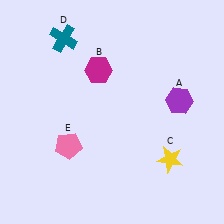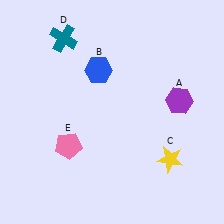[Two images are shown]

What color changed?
The hexagon (B) changed from magenta in Image 1 to blue in Image 2.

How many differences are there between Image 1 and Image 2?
There is 1 difference between the two images.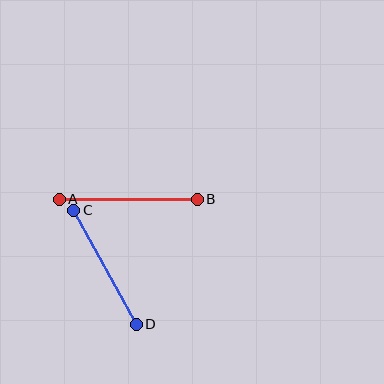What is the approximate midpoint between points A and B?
The midpoint is at approximately (128, 199) pixels.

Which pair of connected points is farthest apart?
Points A and B are farthest apart.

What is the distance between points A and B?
The distance is approximately 138 pixels.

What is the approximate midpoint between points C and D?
The midpoint is at approximately (105, 267) pixels.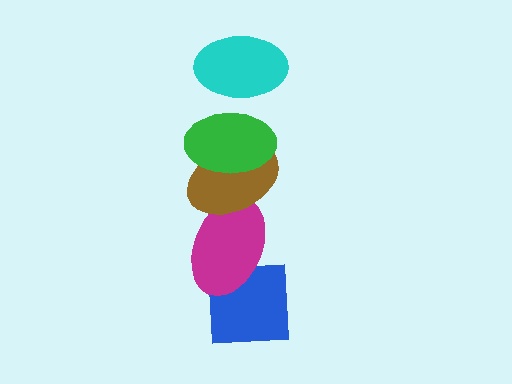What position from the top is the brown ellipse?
The brown ellipse is 3rd from the top.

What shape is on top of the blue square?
The magenta ellipse is on top of the blue square.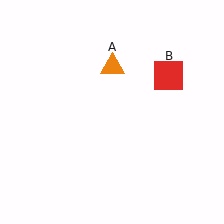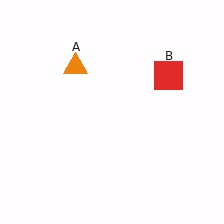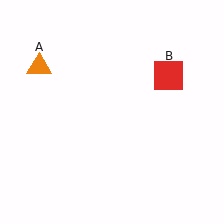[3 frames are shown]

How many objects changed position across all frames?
1 object changed position: orange triangle (object A).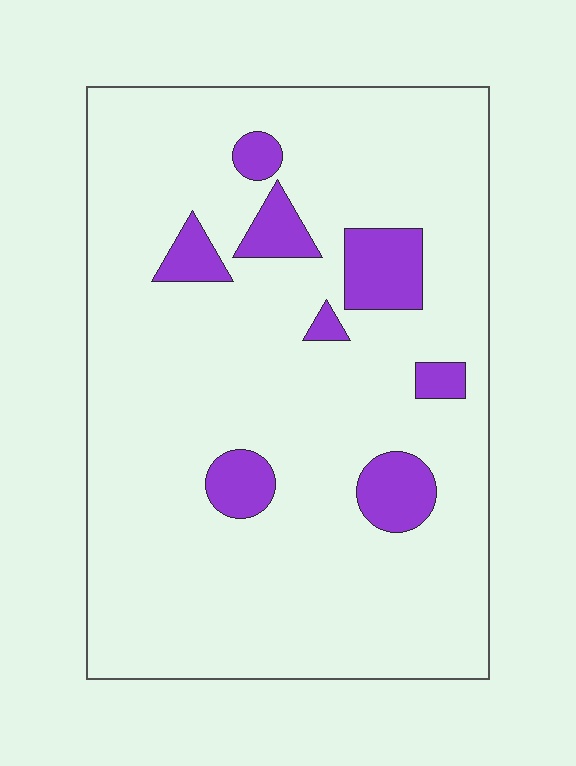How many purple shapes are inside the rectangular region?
8.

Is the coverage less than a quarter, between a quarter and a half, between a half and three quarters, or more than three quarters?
Less than a quarter.